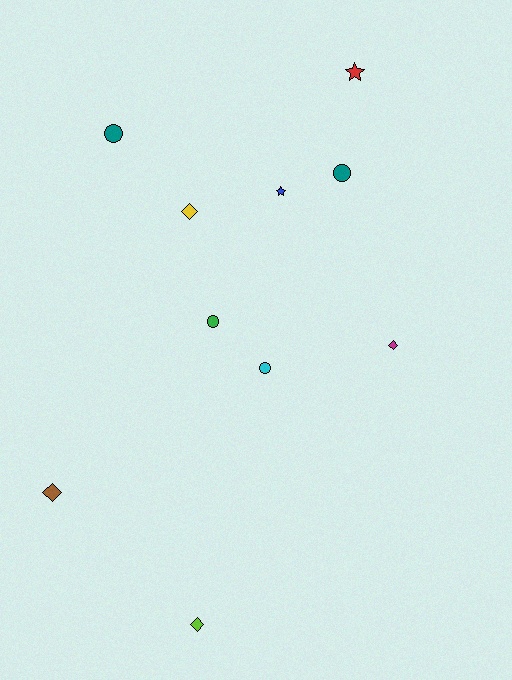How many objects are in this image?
There are 10 objects.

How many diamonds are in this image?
There are 4 diamonds.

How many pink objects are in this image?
There are no pink objects.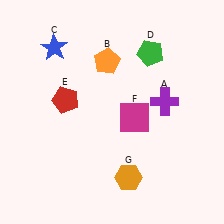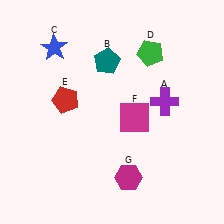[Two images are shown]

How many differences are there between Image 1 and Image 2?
There are 2 differences between the two images.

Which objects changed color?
B changed from orange to teal. G changed from orange to magenta.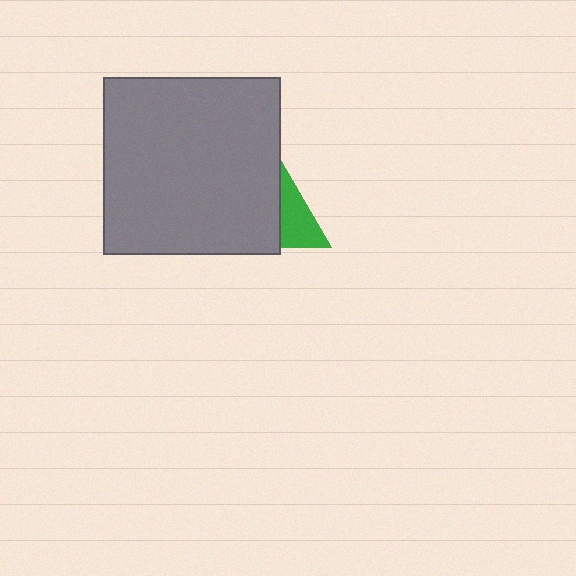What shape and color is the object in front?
The object in front is a gray square.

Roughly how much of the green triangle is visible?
A small part of it is visible (roughly 31%).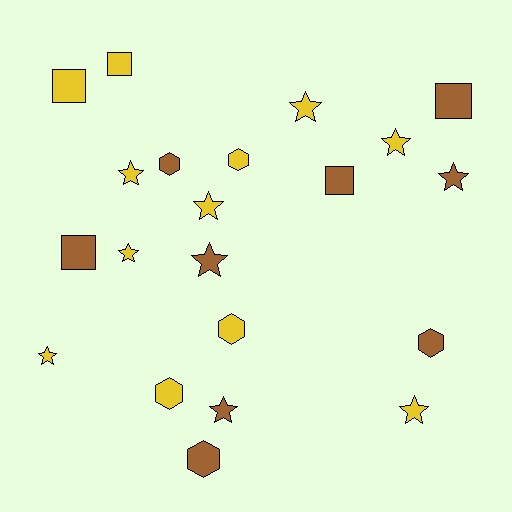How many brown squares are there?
There are 3 brown squares.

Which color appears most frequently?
Yellow, with 12 objects.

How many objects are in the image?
There are 21 objects.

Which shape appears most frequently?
Star, with 10 objects.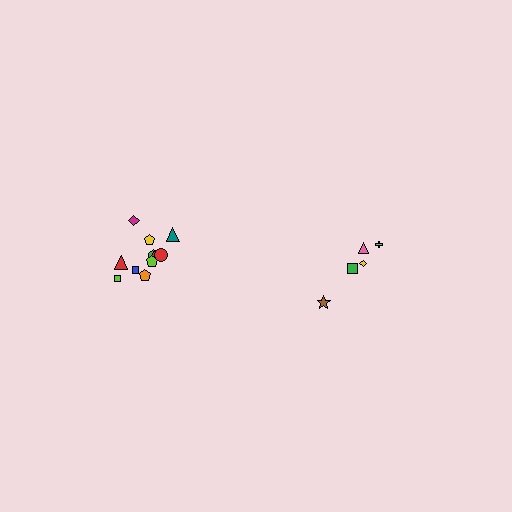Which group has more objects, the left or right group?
The left group.